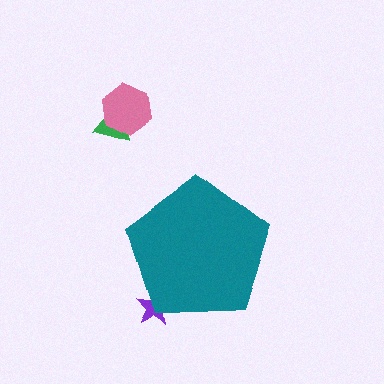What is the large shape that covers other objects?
A teal pentagon.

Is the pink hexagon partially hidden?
No, the pink hexagon is fully visible.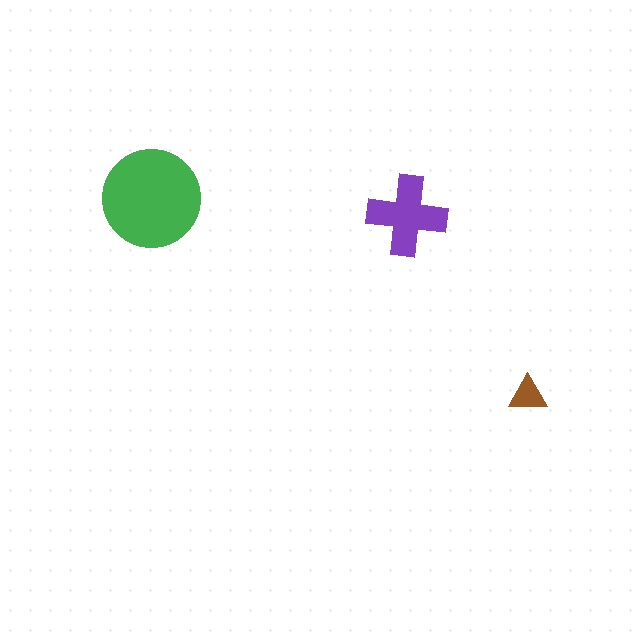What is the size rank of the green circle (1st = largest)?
1st.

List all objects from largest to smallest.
The green circle, the purple cross, the brown triangle.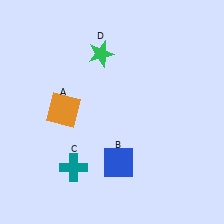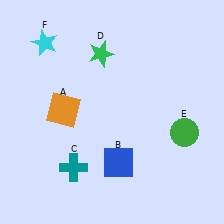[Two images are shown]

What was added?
A green circle (E), a cyan star (F) were added in Image 2.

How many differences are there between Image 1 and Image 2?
There are 2 differences between the two images.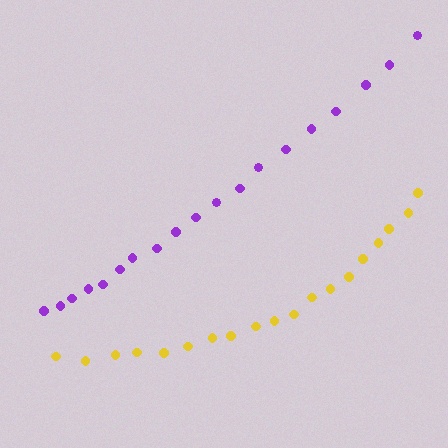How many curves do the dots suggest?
There are 2 distinct paths.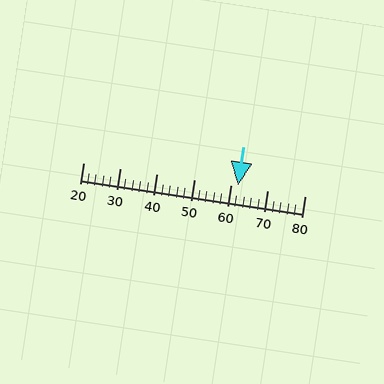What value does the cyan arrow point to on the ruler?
The cyan arrow points to approximately 62.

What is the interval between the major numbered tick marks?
The major tick marks are spaced 10 units apart.